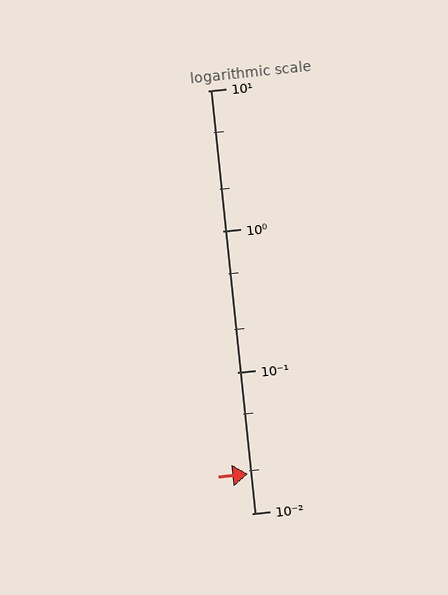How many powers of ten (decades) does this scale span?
The scale spans 3 decades, from 0.01 to 10.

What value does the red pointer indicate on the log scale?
The pointer indicates approximately 0.019.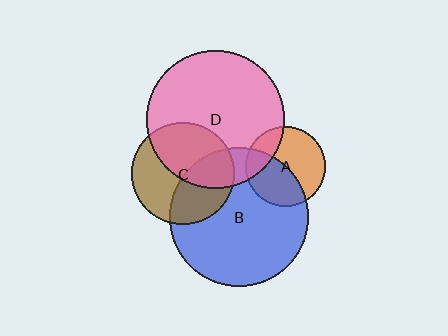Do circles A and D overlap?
Yes.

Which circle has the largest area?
Circle B (blue).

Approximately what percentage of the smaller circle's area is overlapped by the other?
Approximately 20%.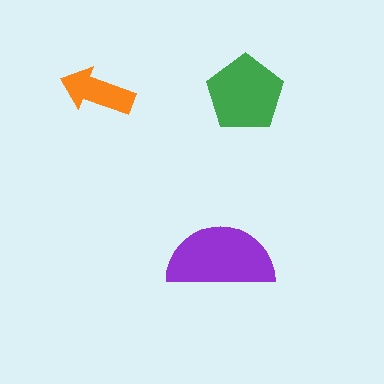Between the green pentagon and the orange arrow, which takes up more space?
The green pentagon.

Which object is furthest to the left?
The orange arrow is leftmost.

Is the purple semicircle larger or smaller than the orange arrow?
Larger.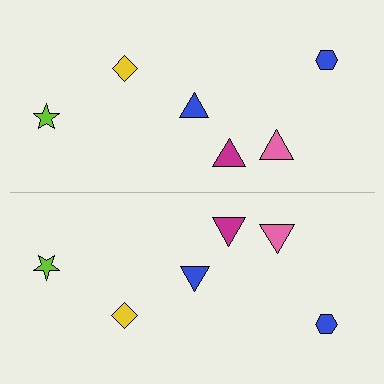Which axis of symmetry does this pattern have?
The pattern has a horizontal axis of symmetry running through the center of the image.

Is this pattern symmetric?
Yes, this pattern has bilateral (reflection) symmetry.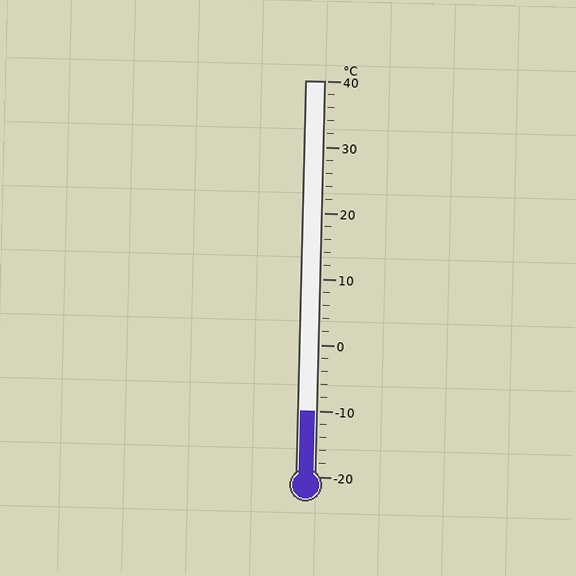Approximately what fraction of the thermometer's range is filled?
The thermometer is filled to approximately 15% of its range.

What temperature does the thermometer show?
The thermometer shows approximately -10°C.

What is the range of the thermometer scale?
The thermometer scale ranges from -20°C to 40°C.